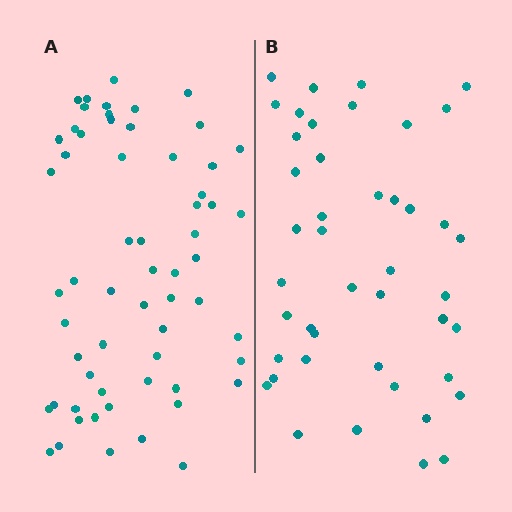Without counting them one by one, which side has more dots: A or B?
Region A (the left region) has more dots.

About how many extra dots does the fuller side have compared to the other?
Region A has approximately 15 more dots than region B.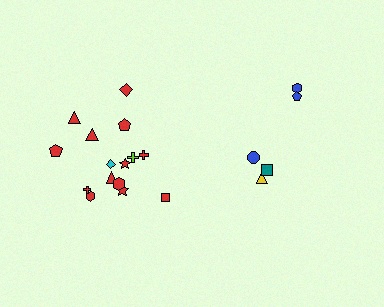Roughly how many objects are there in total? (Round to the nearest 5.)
Roughly 20 objects in total.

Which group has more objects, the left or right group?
The left group.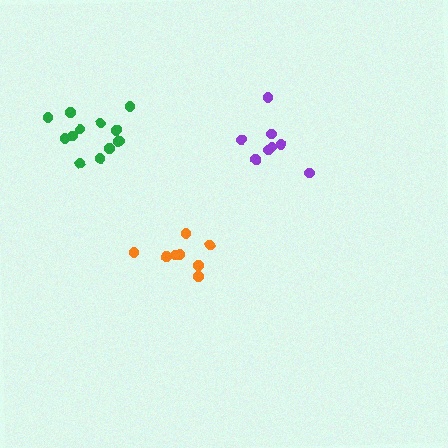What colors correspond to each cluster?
The clusters are colored: orange, purple, green.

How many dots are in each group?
Group 1: 8 dots, Group 2: 8 dots, Group 3: 13 dots (29 total).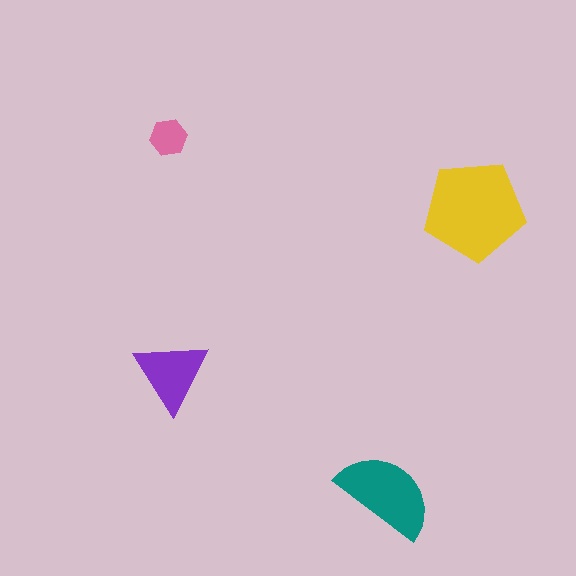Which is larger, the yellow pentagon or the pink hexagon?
The yellow pentagon.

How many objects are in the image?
There are 4 objects in the image.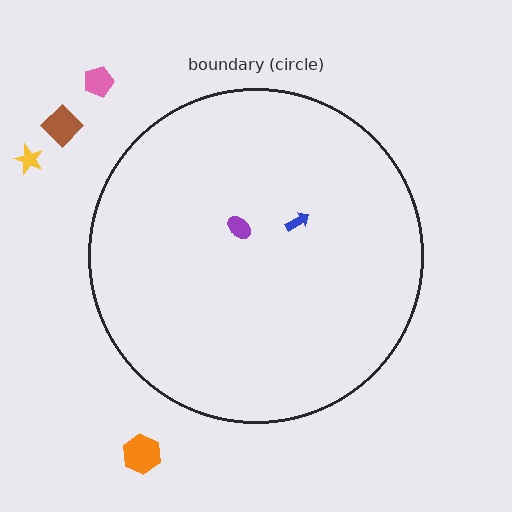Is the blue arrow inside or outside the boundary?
Inside.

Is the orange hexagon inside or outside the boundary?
Outside.